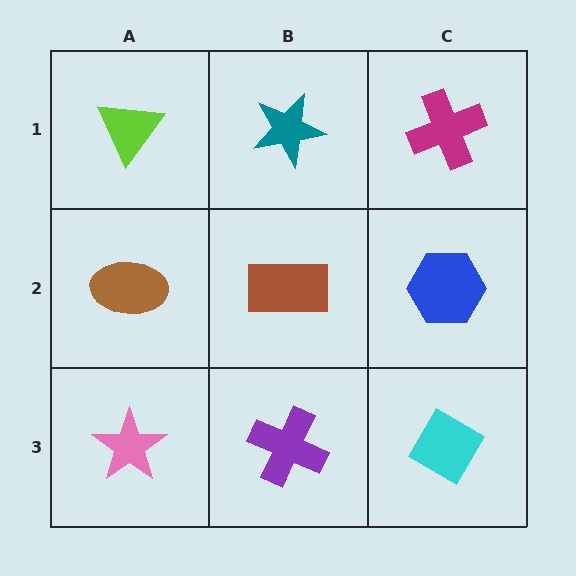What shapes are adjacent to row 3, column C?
A blue hexagon (row 2, column C), a purple cross (row 3, column B).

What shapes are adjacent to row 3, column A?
A brown ellipse (row 2, column A), a purple cross (row 3, column B).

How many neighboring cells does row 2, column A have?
3.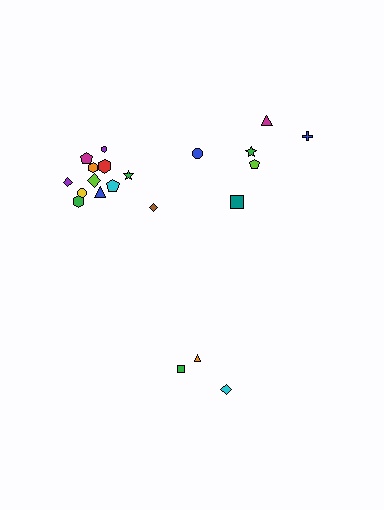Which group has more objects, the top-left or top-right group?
The top-left group.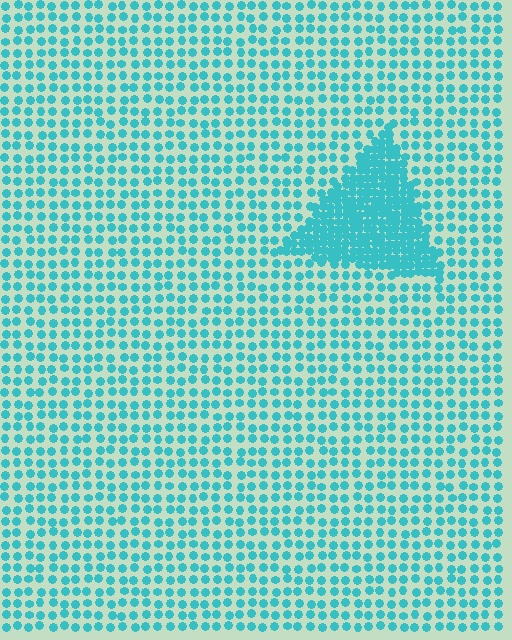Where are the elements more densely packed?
The elements are more densely packed inside the triangle boundary.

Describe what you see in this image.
The image contains small cyan elements arranged at two different densities. A triangle-shaped region is visible where the elements are more densely packed than the surrounding area.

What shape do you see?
I see a triangle.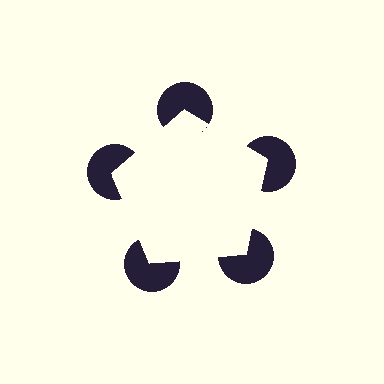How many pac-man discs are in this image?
There are 5 — one at each vertex of the illusory pentagon.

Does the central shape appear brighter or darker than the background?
It typically appears slightly brighter than the background, even though no actual brightness change is drawn.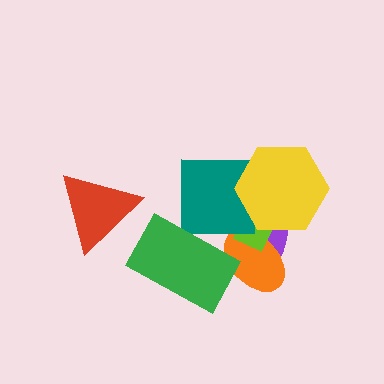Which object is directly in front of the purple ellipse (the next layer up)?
The orange ellipse is directly in front of the purple ellipse.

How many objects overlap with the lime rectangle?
4 objects overlap with the lime rectangle.